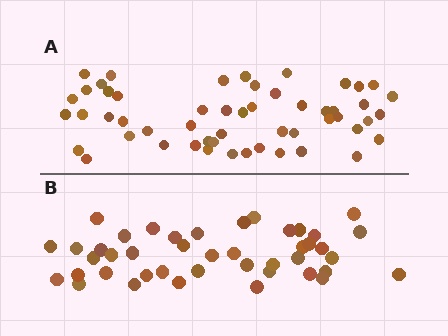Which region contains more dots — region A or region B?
Region A (the top region) has more dots.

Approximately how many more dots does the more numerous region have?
Region A has roughly 10 or so more dots than region B.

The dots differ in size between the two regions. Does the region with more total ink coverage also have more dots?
No. Region B has more total ink coverage because its dots are larger, but region A actually contains more individual dots. Total area can be misleading — the number of items is what matters here.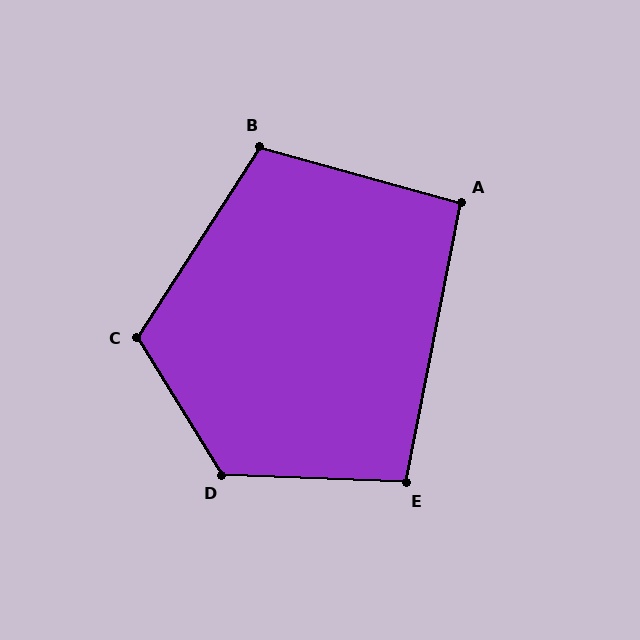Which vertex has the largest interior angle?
D, at approximately 124 degrees.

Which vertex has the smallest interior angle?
A, at approximately 94 degrees.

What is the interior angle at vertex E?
Approximately 99 degrees (obtuse).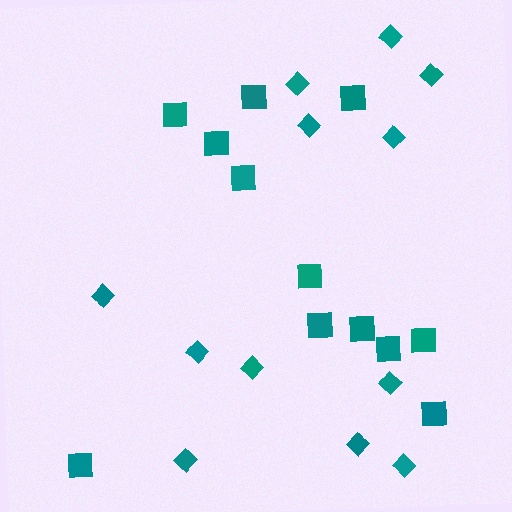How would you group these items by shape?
There are 2 groups: one group of diamonds (12) and one group of squares (12).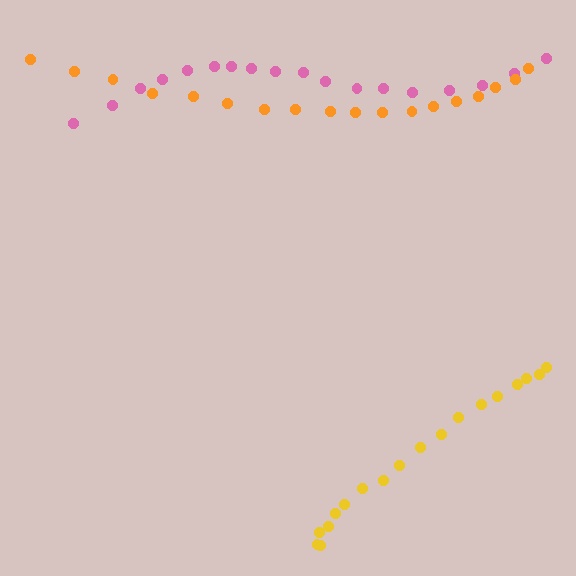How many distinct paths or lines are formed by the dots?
There are 3 distinct paths.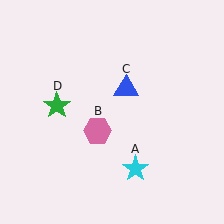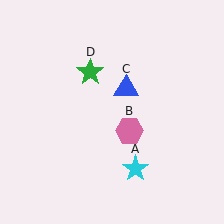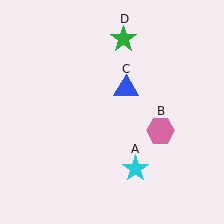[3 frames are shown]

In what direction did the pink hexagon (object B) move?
The pink hexagon (object B) moved right.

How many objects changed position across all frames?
2 objects changed position: pink hexagon (object B), green star (object D).